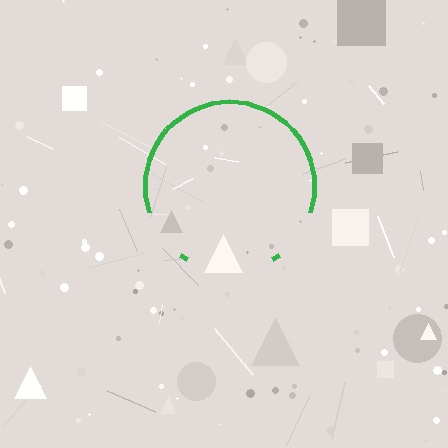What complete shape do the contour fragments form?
The contour fragments form a circle.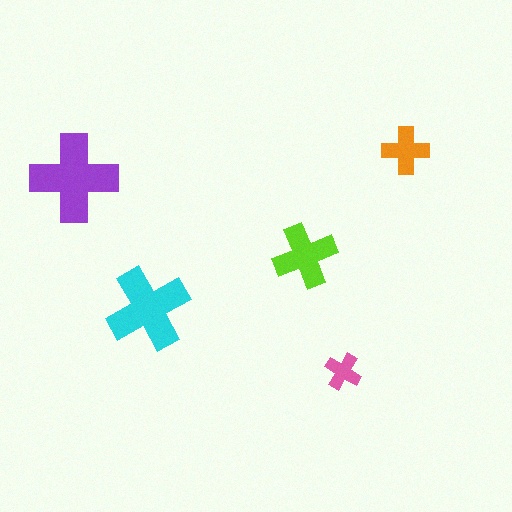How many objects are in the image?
There are 5 objects in the image.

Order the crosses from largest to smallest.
the purple one, the cyan one, the lime one, the orange one, the pink one.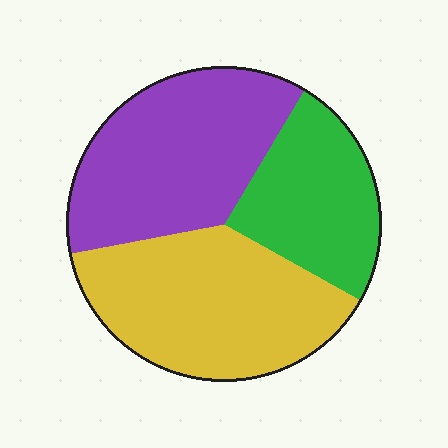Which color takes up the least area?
Green, at roughly 25%.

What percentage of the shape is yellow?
Yellow takes up about three eighths (3/8) of the shape.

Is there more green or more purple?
Purple.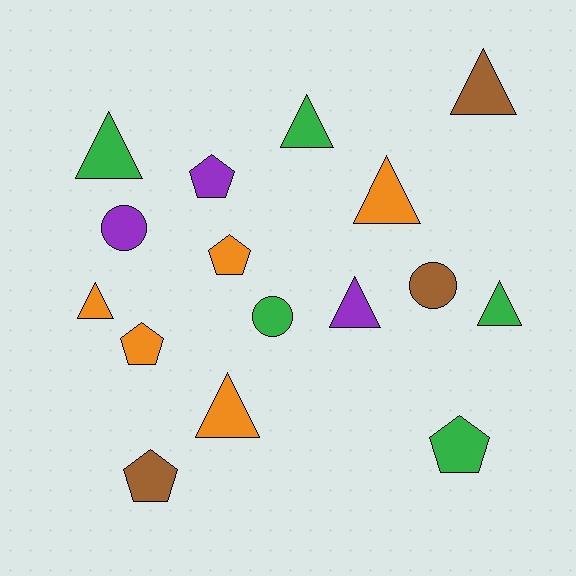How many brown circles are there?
There is 1 brown circle.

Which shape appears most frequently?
Triangle, with 8 objects.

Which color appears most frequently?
Green, with 5 objects.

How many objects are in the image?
There are 16 objects.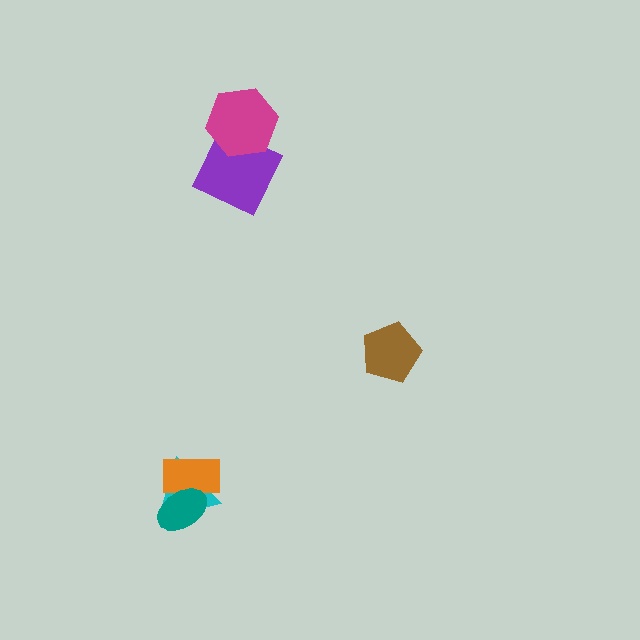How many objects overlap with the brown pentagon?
0 objects overlap with the brown pentagon.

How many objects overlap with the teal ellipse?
2 objects overlap with the teal ellipse.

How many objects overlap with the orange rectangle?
2 objects overlap with the orange rectangle.